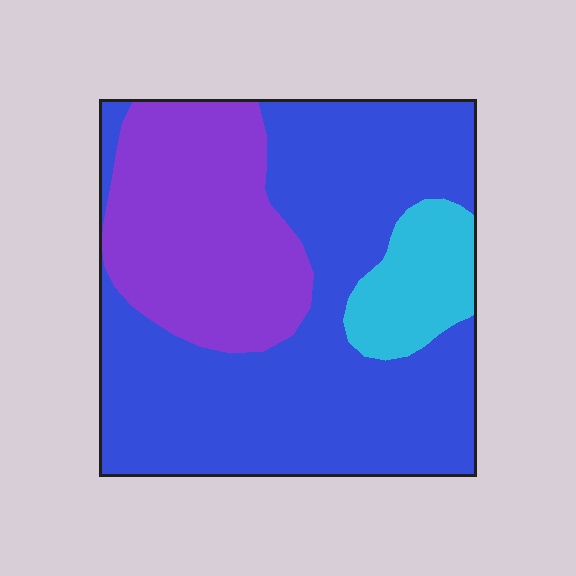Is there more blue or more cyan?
Blue.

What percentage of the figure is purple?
Purple takes up about one quarter (1/4) of the figure.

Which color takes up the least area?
Cyan, at roughly 10%.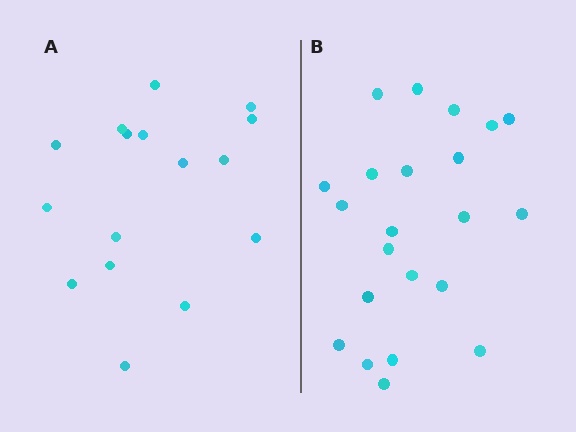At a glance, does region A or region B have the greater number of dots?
Region B (the right region) has more dots.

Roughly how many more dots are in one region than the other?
Region B has about 6 more dots than region A.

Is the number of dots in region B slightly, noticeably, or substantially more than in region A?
Region B has noticeably more, but not dramatically so. The ratio is roughly 1.4 to 1.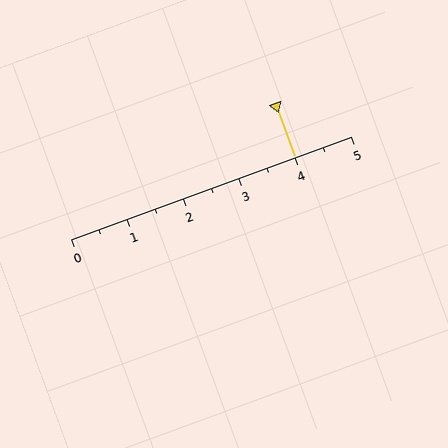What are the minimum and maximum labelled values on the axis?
The axis runs from 0 to 5.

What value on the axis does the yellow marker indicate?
The marker indicates approximately 4.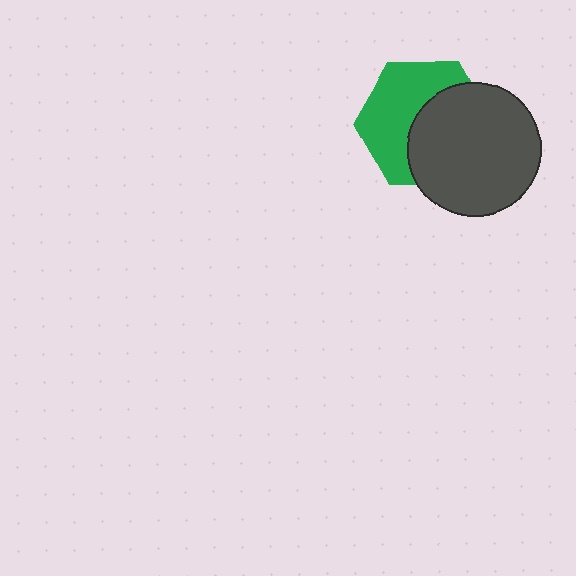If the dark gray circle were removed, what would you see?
You would see the complete green hexagon.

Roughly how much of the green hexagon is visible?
About half of it is visible (roughly 51%).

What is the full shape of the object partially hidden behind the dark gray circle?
The partially hidden object is a green hexagon.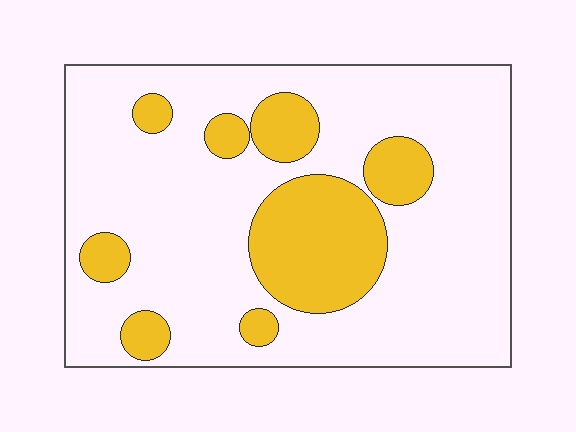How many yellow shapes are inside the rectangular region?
8.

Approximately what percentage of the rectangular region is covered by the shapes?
Approximately 25%.